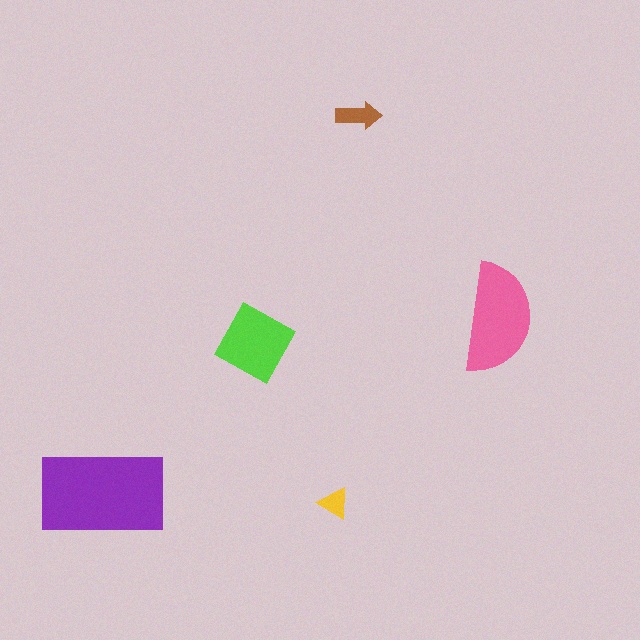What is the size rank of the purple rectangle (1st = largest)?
1st.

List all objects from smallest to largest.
The yellow triangle, the brown arrow, the lime diamond, the pink semicircle, the purple rectangle.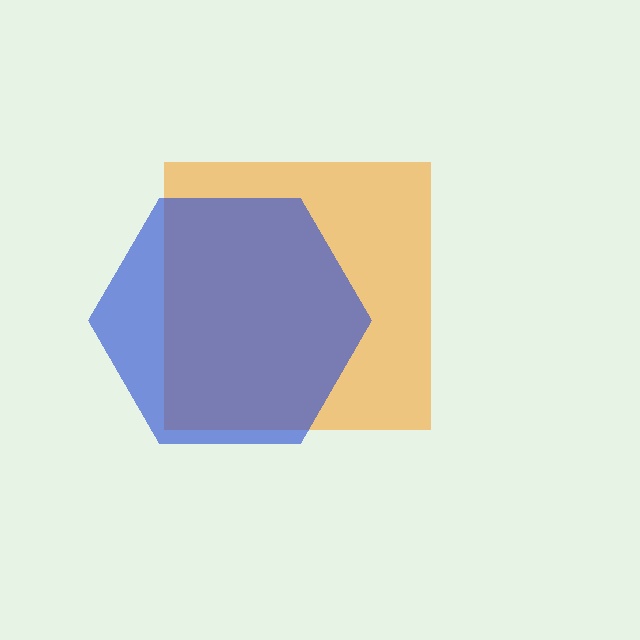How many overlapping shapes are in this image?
There are 2 overlapping shapes in the image.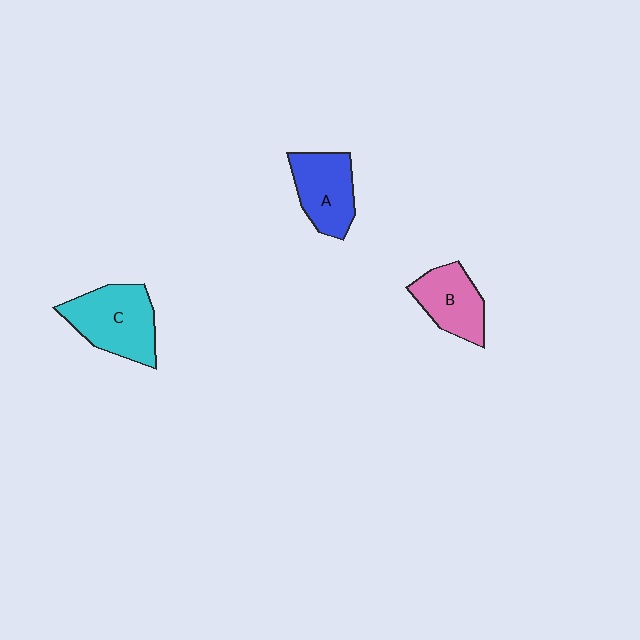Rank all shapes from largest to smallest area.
From largest to smallest: C (cyan), A (blue), B (pink).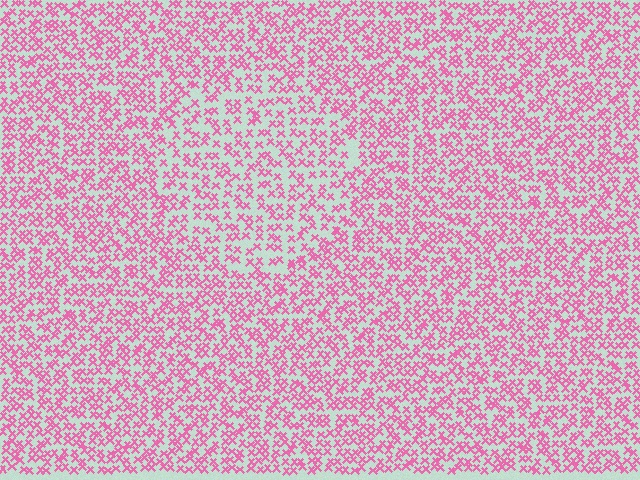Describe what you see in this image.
The image contains small pink elements arranged at two different densities. A circle-shaped region is visible where the elements are less densely packed than the surrounding area.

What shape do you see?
I see a circle.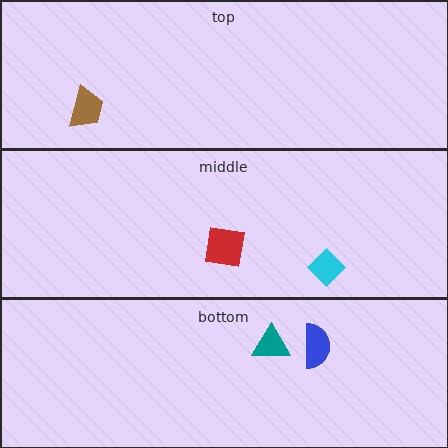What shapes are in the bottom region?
The blue semicircle, the teal triangle.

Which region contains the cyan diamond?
The middle region.